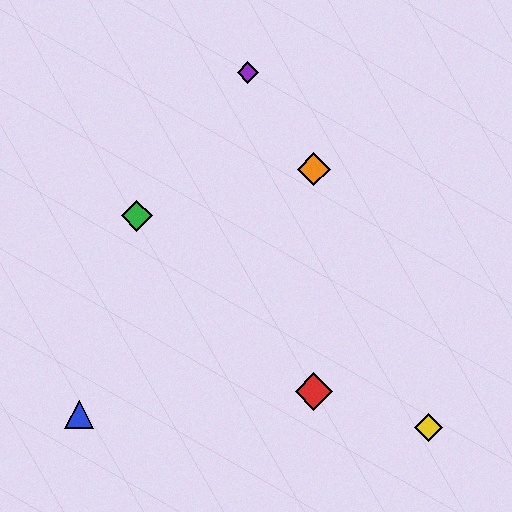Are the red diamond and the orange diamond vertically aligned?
Yes, both are at x≈314.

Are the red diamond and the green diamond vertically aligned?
No, the red diamond is at x≈314 and the green diamond is at x≈137.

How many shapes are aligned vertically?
2 shapes (the red diamond, the orange diamond) are aligned vertically.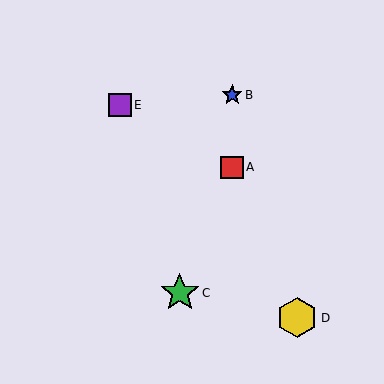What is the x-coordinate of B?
Object B is at x≈232.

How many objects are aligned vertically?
2 objects (A, B) are aligned vertically.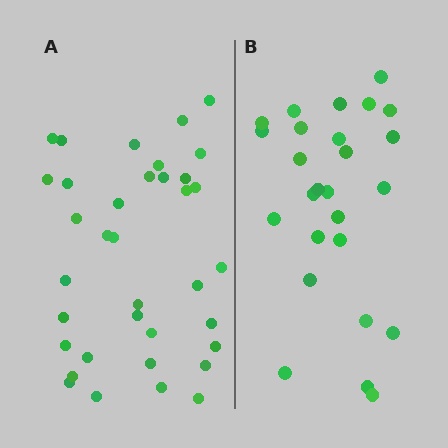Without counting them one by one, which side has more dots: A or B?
Region A (the left region) has more dots.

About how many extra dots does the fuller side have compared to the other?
Region A has roughly 10 or so more dots than region B.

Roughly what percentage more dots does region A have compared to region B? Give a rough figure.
About 40% more.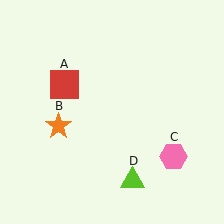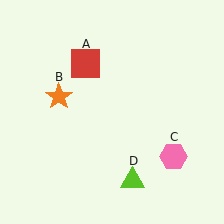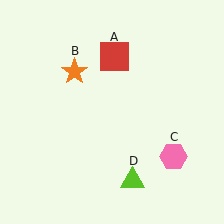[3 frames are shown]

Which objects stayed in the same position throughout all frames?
Pink hexagon (object C) and lime triangle (object D) remained stationary.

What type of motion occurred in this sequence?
The red square (object A), orange star (object B) rotated clockwise around the center of the scene.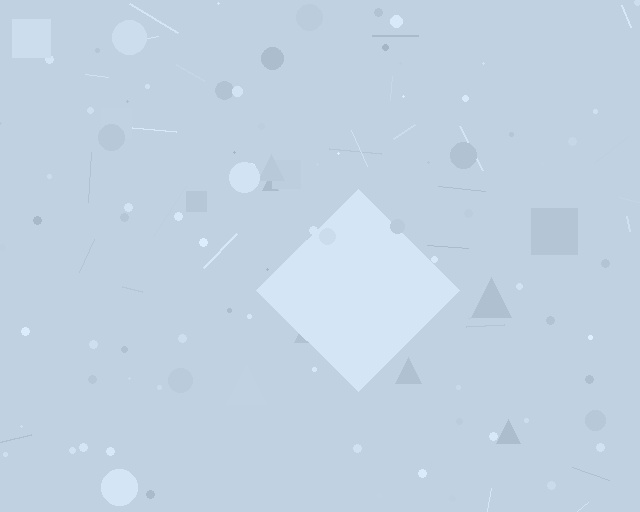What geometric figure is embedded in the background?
A diamond is embedded in the background.